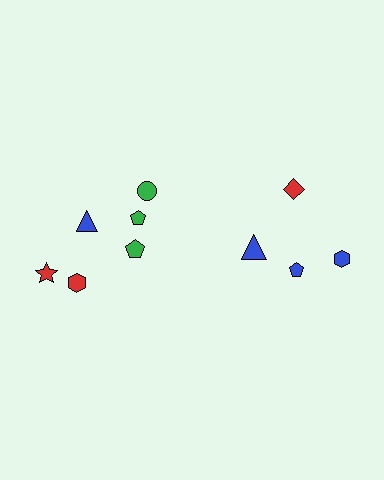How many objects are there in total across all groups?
There are 10 objects.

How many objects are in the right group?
There are 4 objects.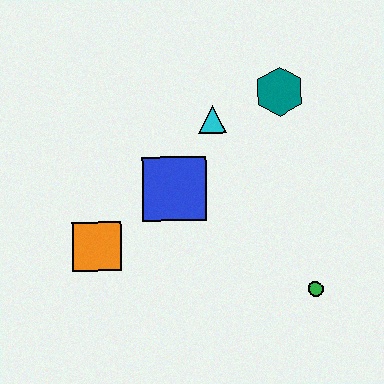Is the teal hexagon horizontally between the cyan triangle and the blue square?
No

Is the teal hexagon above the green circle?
Yes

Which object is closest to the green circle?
The blue square is closest to the green circle.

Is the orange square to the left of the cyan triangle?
Yes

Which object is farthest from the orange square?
The teal hexagon is farthest from the orange square.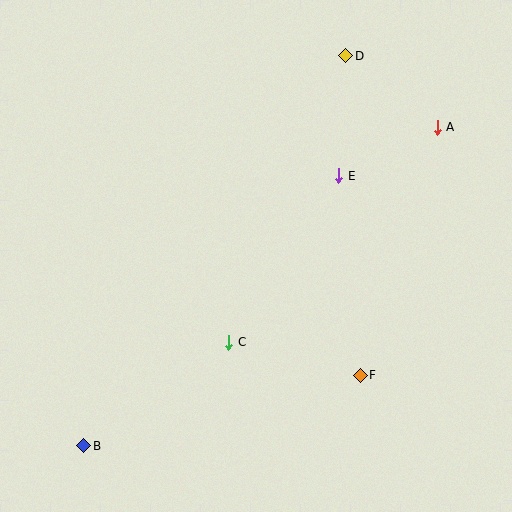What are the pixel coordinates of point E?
Point E is at (339, 176).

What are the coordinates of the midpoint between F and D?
The midpoint between F and D is at (353, 215).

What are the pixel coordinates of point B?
Point B is at (84, 446).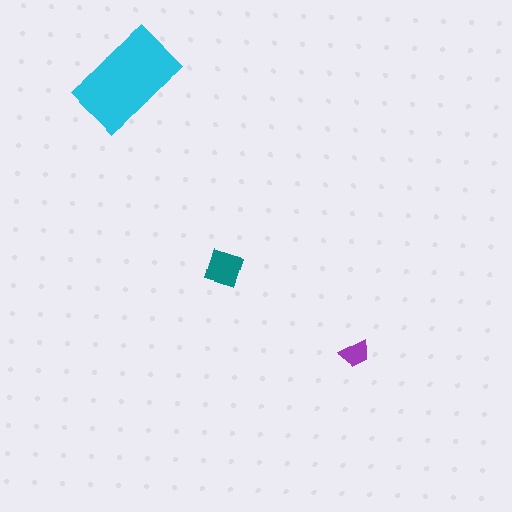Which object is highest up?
The cyan rectangle is topmost.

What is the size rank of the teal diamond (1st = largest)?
2nd.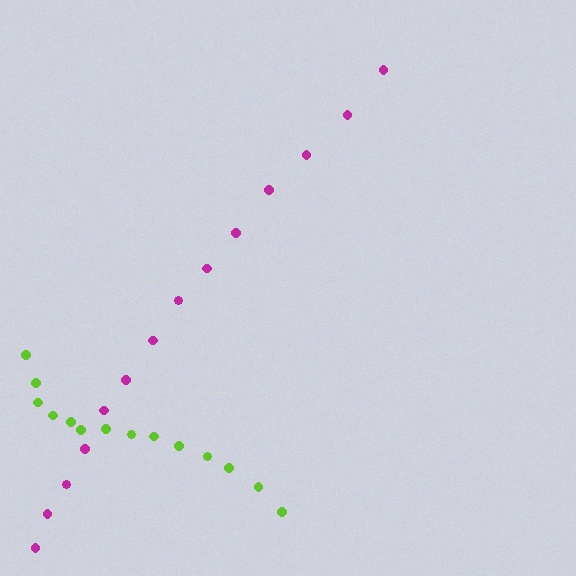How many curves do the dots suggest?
There are 2 distinct paths.